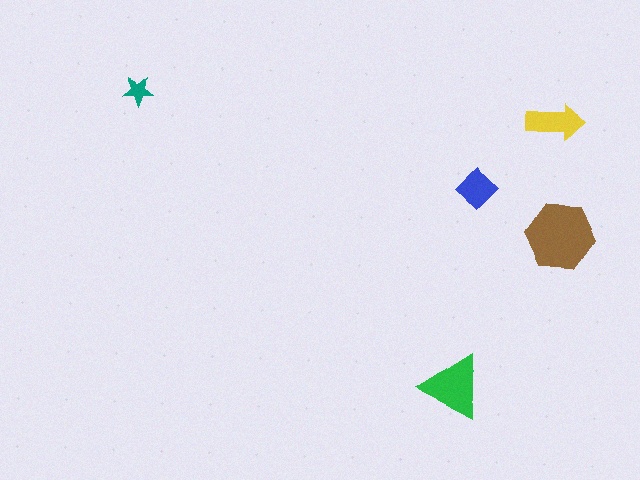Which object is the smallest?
The teal star.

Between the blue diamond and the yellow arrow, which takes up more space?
The yellow arrow.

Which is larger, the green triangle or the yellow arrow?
The green triangle.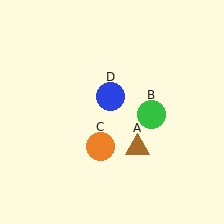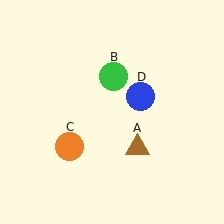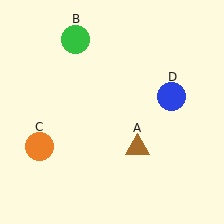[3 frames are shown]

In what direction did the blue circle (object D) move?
The blue circle (object D) moved right.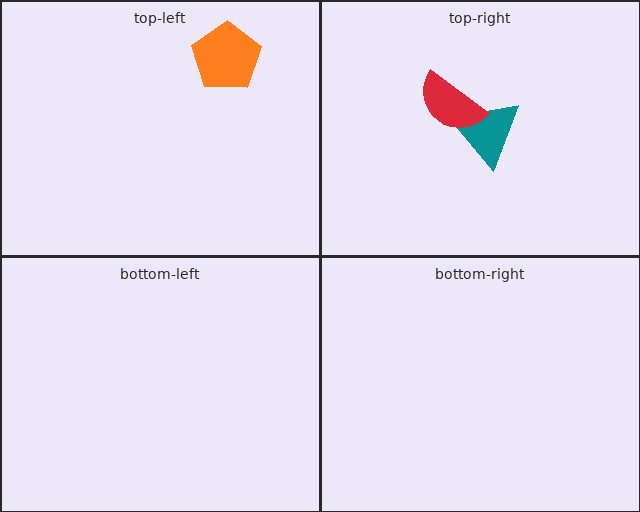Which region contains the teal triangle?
The top-right region.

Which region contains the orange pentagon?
The top-left region.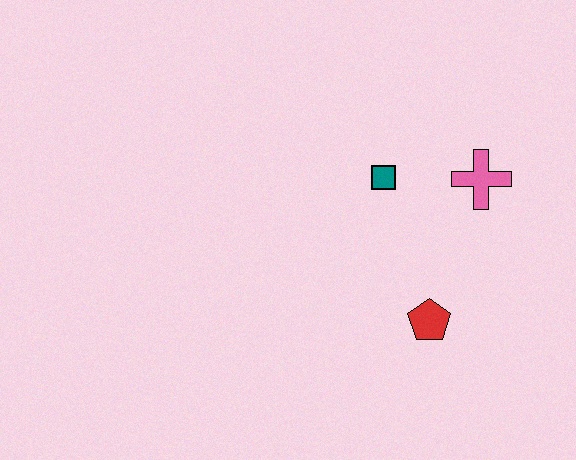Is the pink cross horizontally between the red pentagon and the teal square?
No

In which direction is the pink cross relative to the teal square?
The pink cross is to the right of the teal square.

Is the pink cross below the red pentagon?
No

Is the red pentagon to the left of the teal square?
No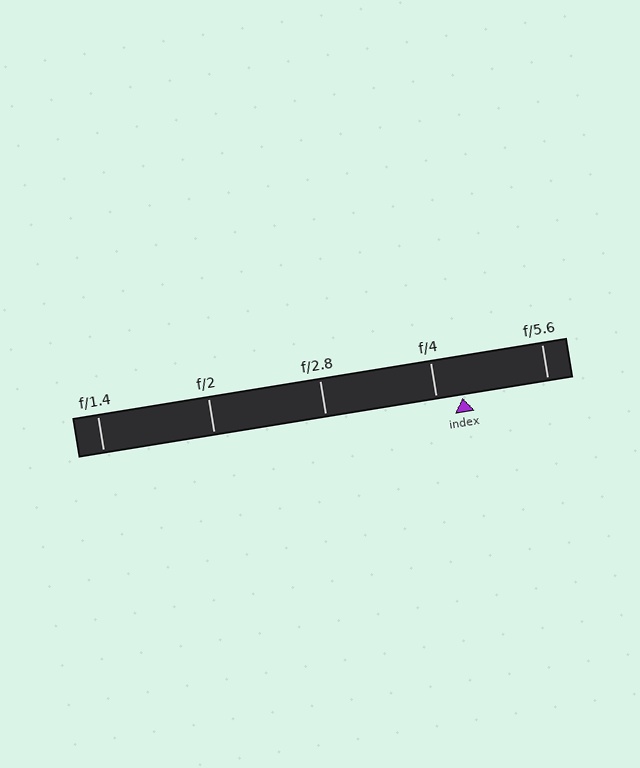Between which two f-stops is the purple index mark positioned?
The index mark is between f/4 and f/5.6.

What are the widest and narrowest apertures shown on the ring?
The widest aperture shown is f/1.4 and the narrowest is f/5.6.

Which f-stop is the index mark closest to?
The index mark is closest to f/4.